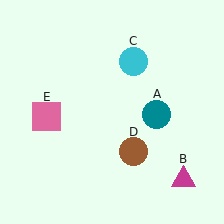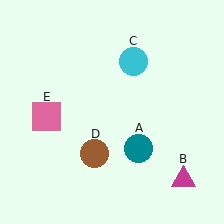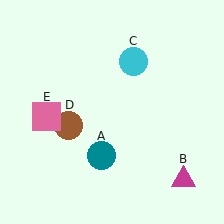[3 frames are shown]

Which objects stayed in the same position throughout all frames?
Magenta triangle (object B) and cyan circle (object C) and pink square (object E) remained stationary.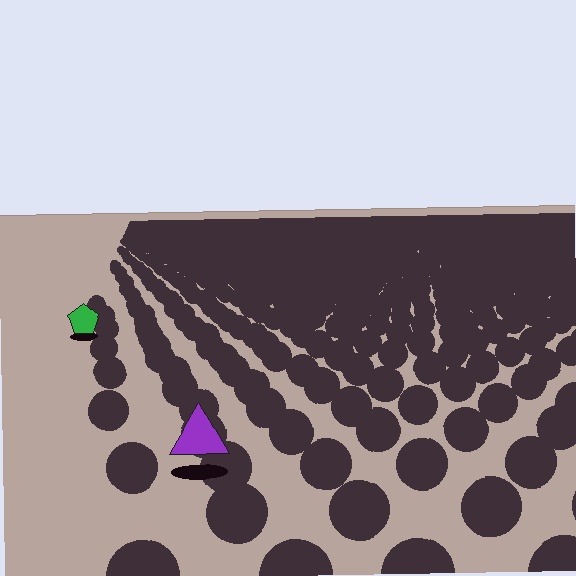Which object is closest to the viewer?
The purple triangle is closest. The texture marks near it are larger and more spread out.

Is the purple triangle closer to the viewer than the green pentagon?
Yes. The purple triangle is closer — you can tell from the texture gradient: the ground texture is coarser near it.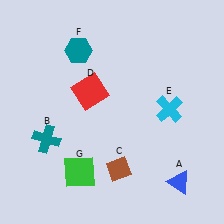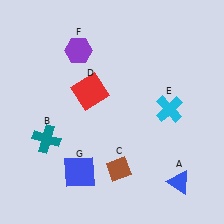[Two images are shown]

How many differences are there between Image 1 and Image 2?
There are 2 differences between the two images.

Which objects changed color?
F changed from teal to purple. G changed from green to blue.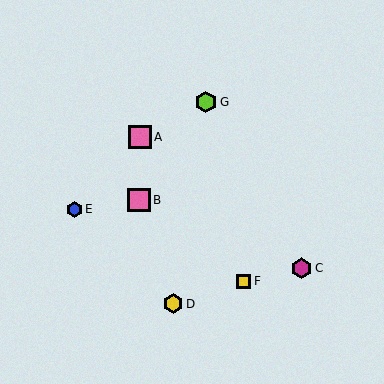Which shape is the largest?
The pink square (labeled B) is the largest.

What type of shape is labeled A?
Shape A is a pink square.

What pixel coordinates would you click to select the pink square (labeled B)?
Click at (139, 200) to select the pink square B.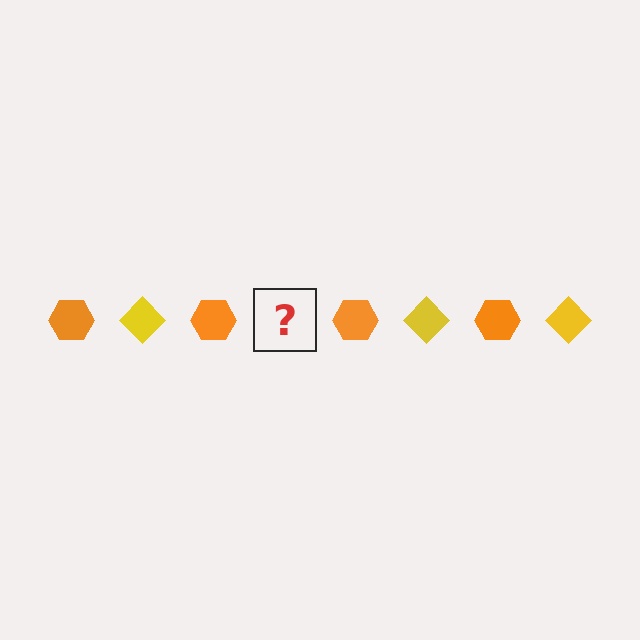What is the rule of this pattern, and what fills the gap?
The rule is that the pattern alternates between orange hexagon and yellow diamond. The gap should be filled with a yellow diamond.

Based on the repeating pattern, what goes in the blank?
The blank should be a yellow diamond.